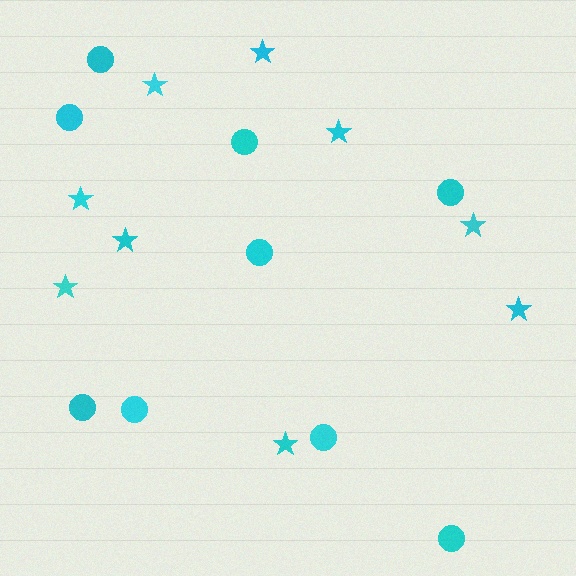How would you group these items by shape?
There are 2 groups: one group of circles (9) and one group of stars (9).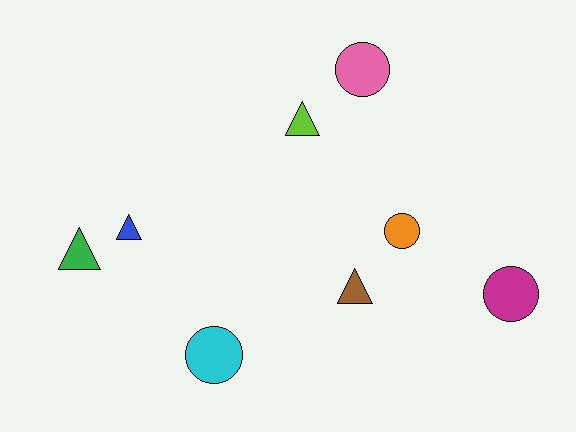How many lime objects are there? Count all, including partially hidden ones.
There is 1 lime object.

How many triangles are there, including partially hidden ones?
There are 4 triangles.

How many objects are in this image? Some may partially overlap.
There are 8 objects.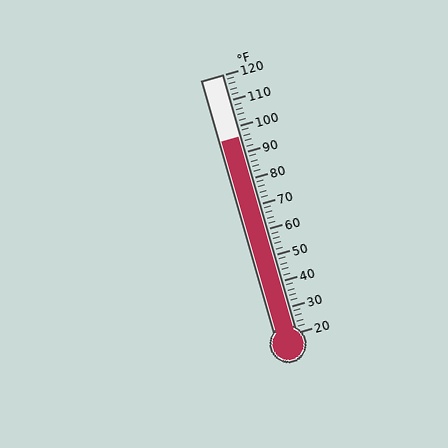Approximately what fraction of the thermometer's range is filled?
The thermometer is filled to approximately 75% of its range.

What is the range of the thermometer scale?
The thermometer scale ranges from 20°F to 120°F.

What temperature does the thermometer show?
The thermometer shows approximately 96°F.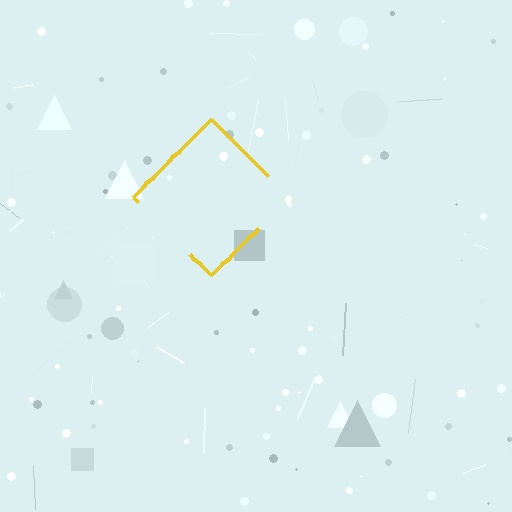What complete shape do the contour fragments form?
The contour fragments form a diamond.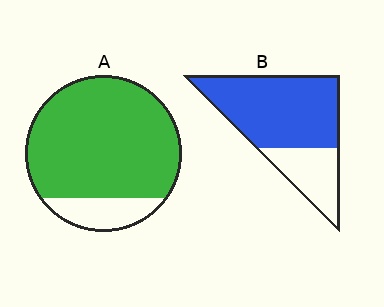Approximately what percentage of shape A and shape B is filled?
A is approximately 85% and B is approximately 70%.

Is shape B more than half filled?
Yes.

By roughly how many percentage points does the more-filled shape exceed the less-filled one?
By roughly 15 percentage points (A over B).